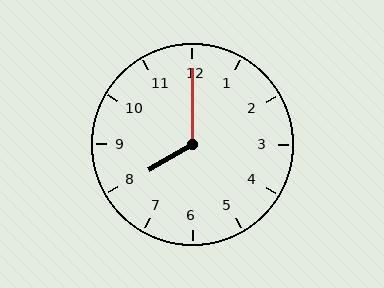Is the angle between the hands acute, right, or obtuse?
It is obtuse.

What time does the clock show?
8:00.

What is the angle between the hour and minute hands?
Approximately 120 degrees.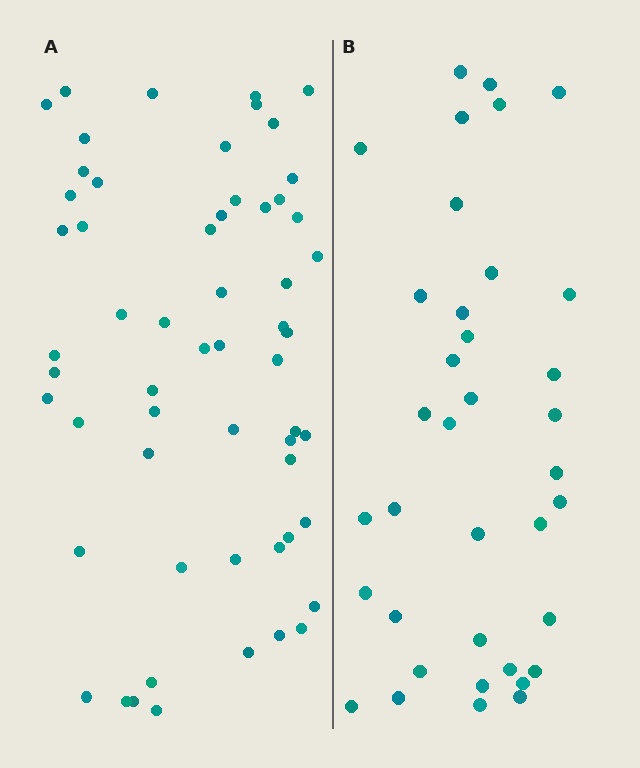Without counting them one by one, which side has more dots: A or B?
Region A (the left region) has more dots.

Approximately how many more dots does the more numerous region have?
Region A has approximately 20 more dots than region B.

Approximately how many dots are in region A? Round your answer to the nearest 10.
About 60 dots. (The exact count is 58, which rounds to 60.)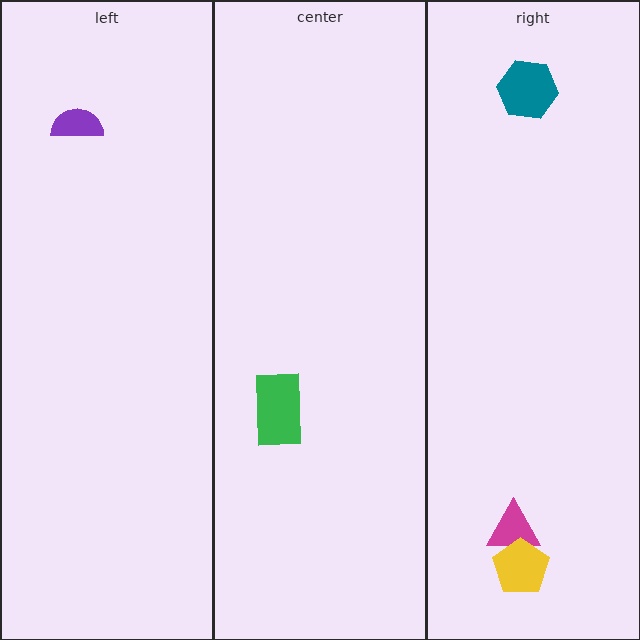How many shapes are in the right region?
3.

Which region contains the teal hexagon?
The right region.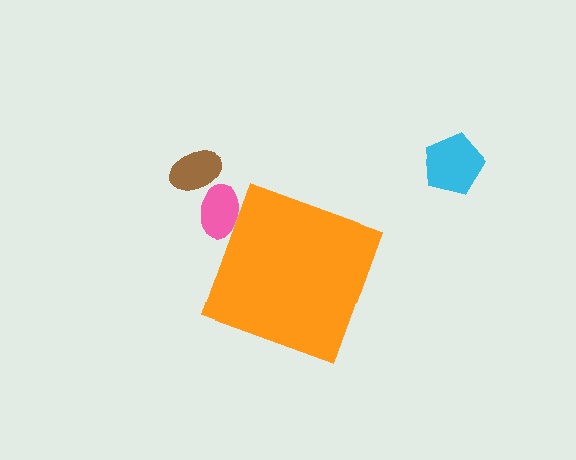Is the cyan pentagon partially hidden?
No, the cyan pentagon is fully visible.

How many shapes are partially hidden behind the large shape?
1 shape is partially hidden.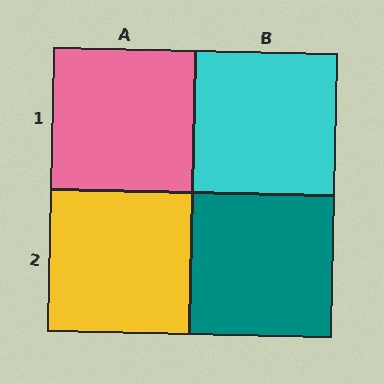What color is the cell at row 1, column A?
Pink.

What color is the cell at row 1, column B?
Cyan.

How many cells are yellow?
1 cell is yellow.